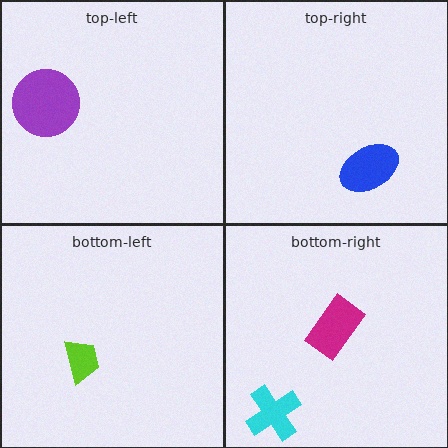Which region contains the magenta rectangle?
The bottom-right region.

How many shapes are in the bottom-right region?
2.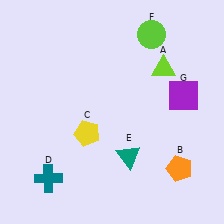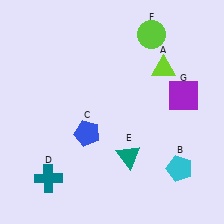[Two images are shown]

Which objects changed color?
B changed from orange to cyan. C changed from yellow to blue.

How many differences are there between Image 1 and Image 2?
There are 2 differences between the two images.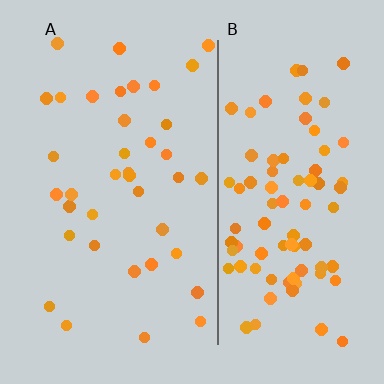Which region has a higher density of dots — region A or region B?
B (the right).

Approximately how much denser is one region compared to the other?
Approximately 2.3× — region B over region A.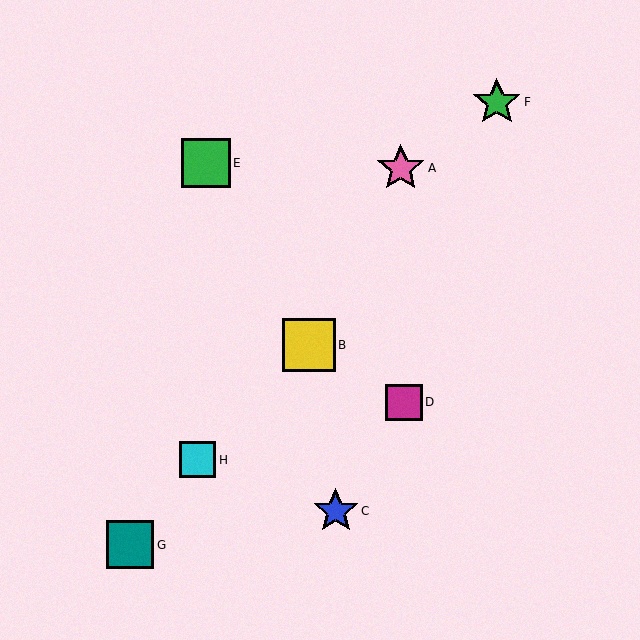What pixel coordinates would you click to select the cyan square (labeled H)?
Click at (198, 460) to select the cyan square H.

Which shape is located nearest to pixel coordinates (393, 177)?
The pink star (labeled A) at (401, 168) is nearest to that location.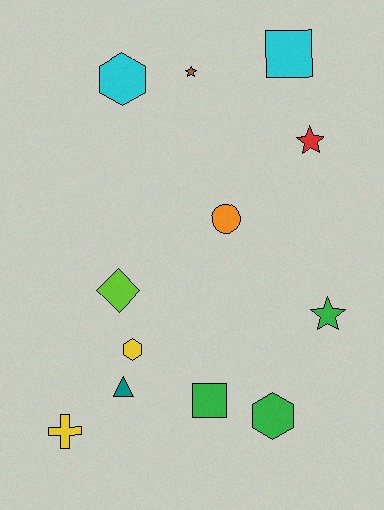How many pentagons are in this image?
There are no pentagons.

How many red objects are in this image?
There is 1 red object.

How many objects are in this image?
There are 12 objects.